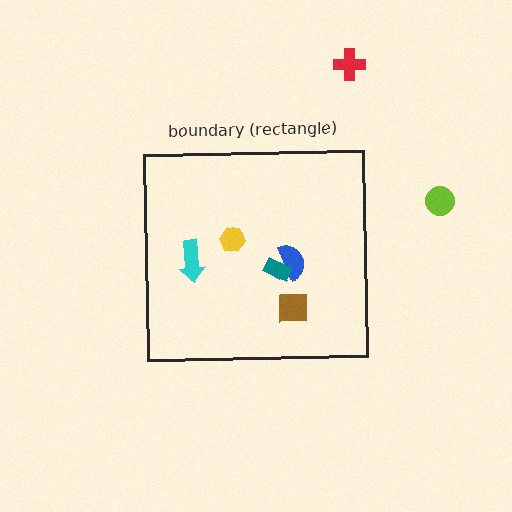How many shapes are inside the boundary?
5 inside, 2 outside.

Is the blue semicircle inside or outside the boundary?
Inside.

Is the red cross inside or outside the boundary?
Outside.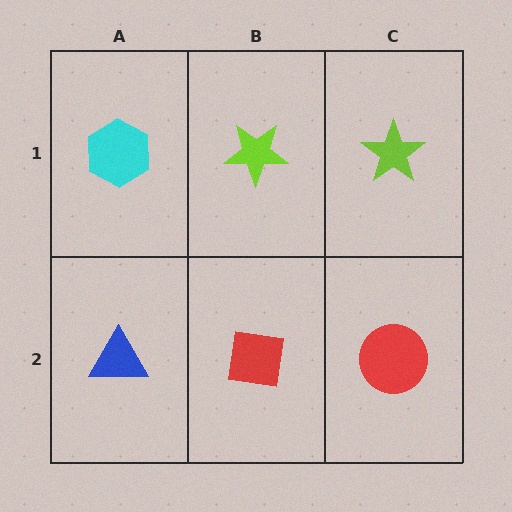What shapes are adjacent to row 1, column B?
A red square (row 2, column B), a cyan hexagon (row 1, column A), a lime star (row 1, column C).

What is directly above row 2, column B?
A lime star.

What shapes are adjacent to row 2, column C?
A lime star (row 1, column C), a red square (row 2, column B).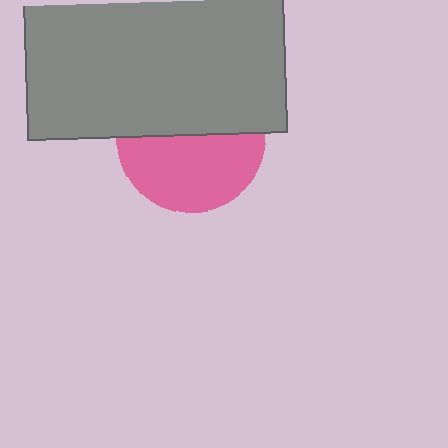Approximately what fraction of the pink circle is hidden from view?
Roughly 49% of the pink circle is hidden behind the gray rectangle.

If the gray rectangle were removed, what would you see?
You would see the complete pink circle.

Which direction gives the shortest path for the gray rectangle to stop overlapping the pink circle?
Moving up gives the shortest separation.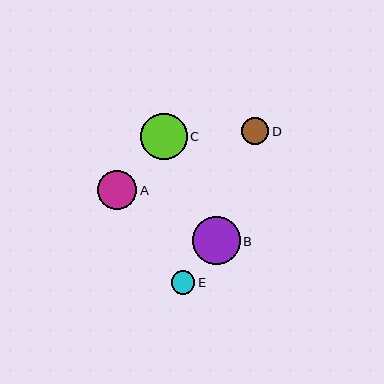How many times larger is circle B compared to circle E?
Circle B is approximately 2.0 times the size of circle E.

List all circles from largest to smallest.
From largest to smallest: B, C, A, D, E.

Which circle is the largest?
Circle B is the largest with a size of approximately 48 pixels.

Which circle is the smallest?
Circle E is the smallest with a size of approximately 23 pixels.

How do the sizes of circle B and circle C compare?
Circle B and circle C are approximately the same size.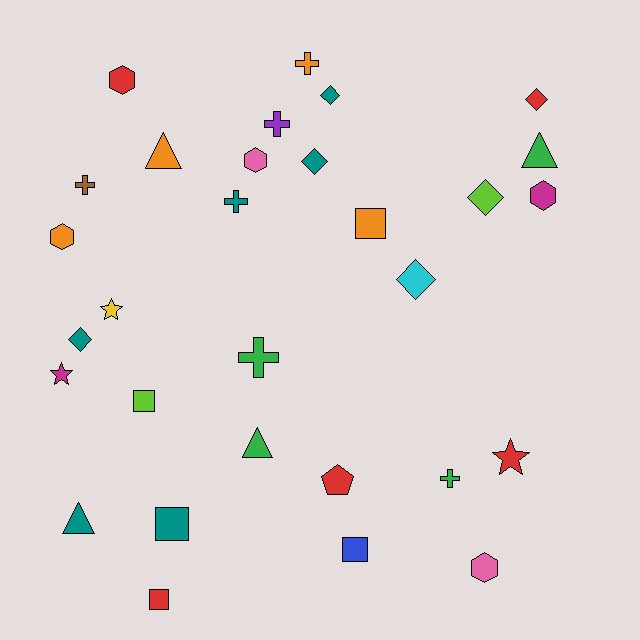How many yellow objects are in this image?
There is 1 yellow object.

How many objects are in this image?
There are 30 objects.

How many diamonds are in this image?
There are 6 diamonds.